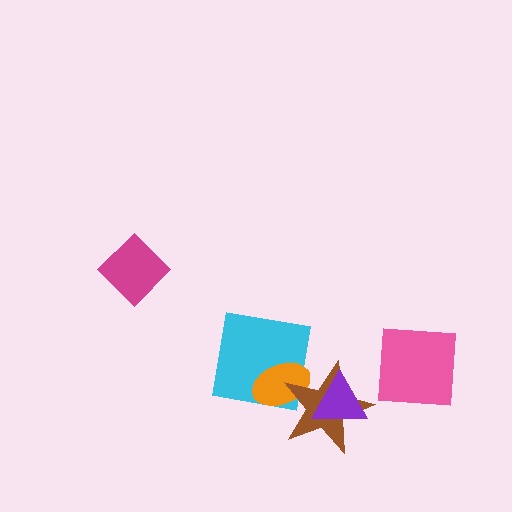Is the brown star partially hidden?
Yes, it is partially covered by another shape.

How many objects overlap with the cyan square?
2 objects overlap with the cyan square.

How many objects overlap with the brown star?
3 objects overlap with the brown star.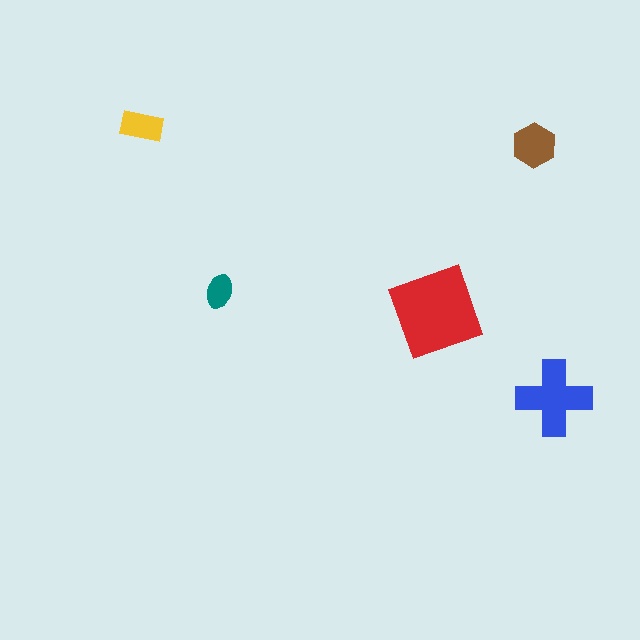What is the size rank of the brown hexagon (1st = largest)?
3rd.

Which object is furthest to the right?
The blue cross is rightmost.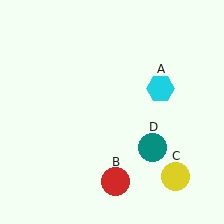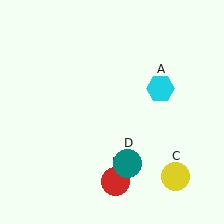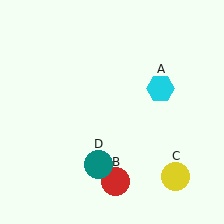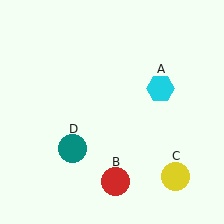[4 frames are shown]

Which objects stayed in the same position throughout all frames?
Cyan hexagon (object A) and red circle (object B) and yellow circle (object C) remained stationary.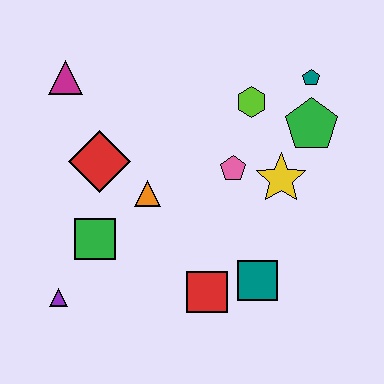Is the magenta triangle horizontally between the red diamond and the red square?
No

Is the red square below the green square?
Yes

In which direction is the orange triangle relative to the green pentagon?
The orange triangle is to the left of the green pentagon.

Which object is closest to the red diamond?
The orange triangle is closest to the red diamond.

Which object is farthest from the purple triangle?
The teal pentagon is farthest from the purple triangle.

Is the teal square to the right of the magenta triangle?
Yes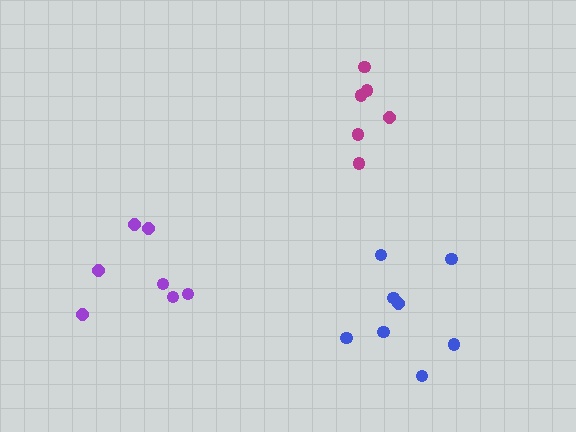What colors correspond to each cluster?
The clusters are colored: purple, blue, magenta.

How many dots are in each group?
Group 1: 7 dots, Group 2: 8 dots, Group 3: 6 dots (21 total).